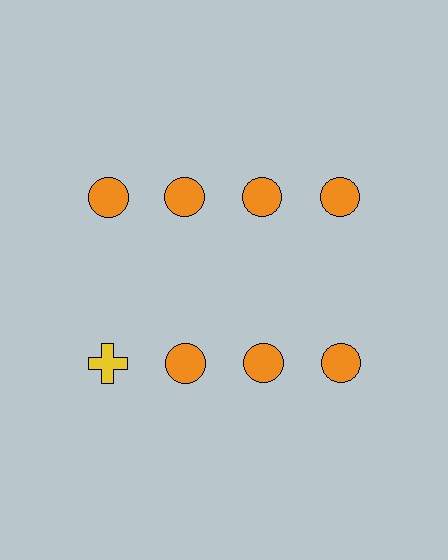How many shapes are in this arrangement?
There are 8 shapes arranged in a grid pattern.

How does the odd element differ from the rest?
It differs in both color (yellow instead of orange) and shape (cross instead of circle).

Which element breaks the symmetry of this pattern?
The yellow cross in the second row, leftmost column breaks the symmetry. All other shapes are orange circles.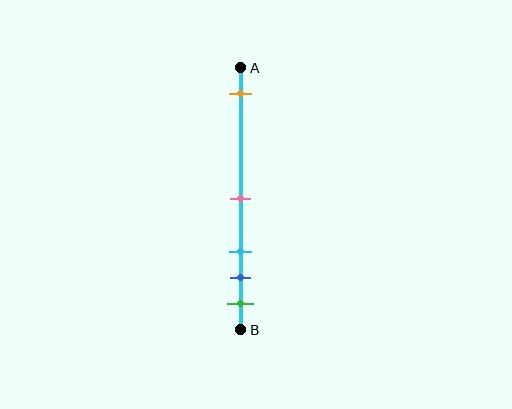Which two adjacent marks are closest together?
The blue and green marks are the closest adjacent pair.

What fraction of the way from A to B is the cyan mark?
The cyan mark is approximately 70% (0.7) of the way from A to B.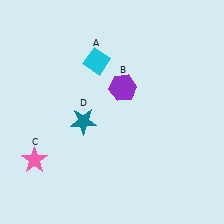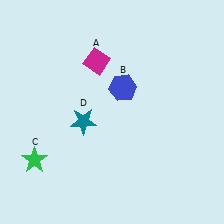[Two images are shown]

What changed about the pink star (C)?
In Image 1, C is pink. In Image 2, it changed to green.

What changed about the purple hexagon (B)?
In Image 1, B is purple. In Image 2, it changed to blue.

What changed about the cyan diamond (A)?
In Image 1, A is cyan. In Image 2, it changed to magenta.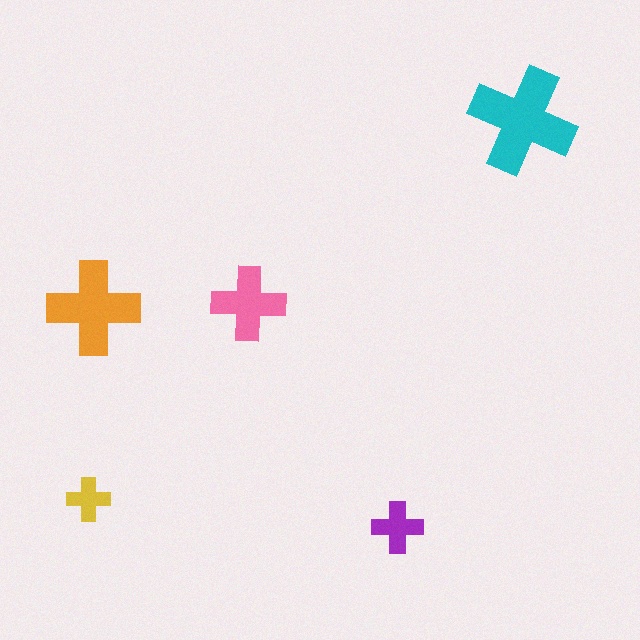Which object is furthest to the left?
The yellow cross is leftmost.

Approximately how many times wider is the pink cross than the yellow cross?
About 1.5 times wider.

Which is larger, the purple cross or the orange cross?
The orange one.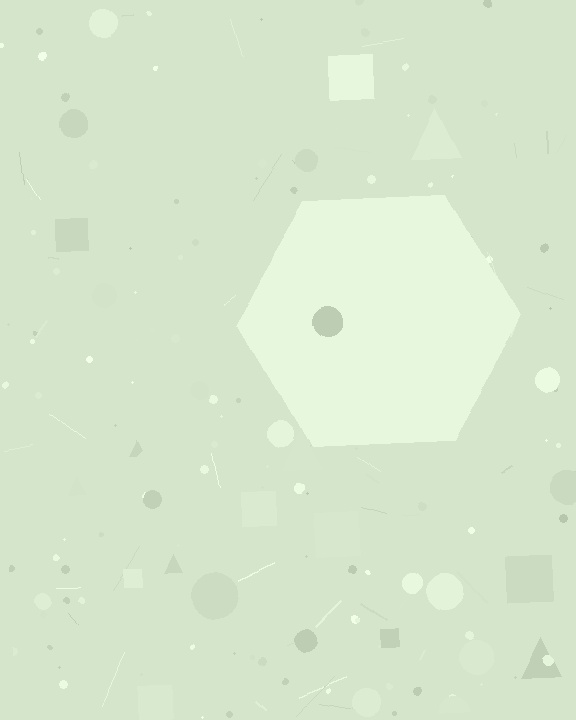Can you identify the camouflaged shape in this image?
The camouflaged shape is a hexagon.